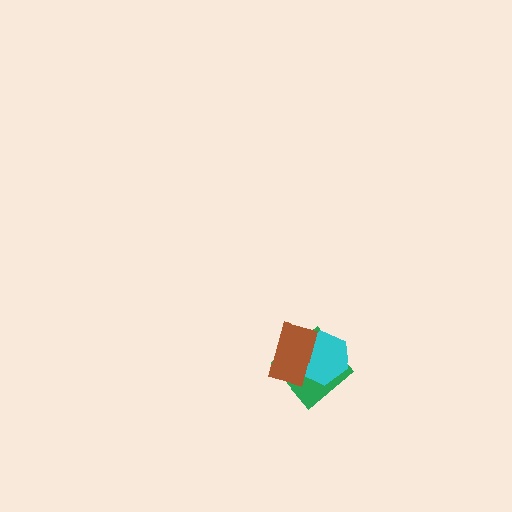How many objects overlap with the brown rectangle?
2 objects overlap with the brown rectangle.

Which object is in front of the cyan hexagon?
The brown rectangle is in front of the cyan hexagon.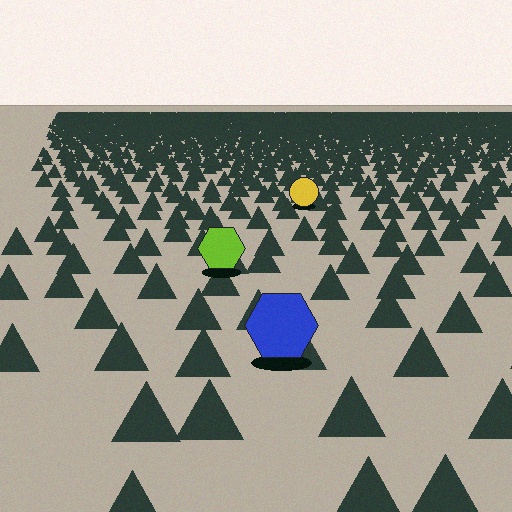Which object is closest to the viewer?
The blue hexagon is closest. The texture marks near it are larger and more spread out.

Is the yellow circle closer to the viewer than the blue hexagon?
No. The blue hexagon is closer — you can tell from the texture gradient: the ground texture is coarser near it.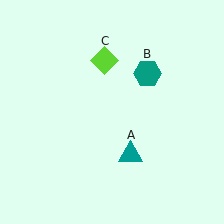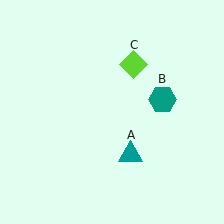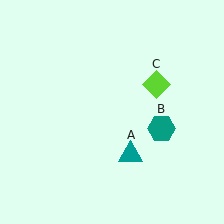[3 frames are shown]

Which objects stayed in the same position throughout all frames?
Teal triangle (object A) remained stationary.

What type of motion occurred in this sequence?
The teal hexagon (object B), lime diamond (object C) rotated clockwise around the center of the scene.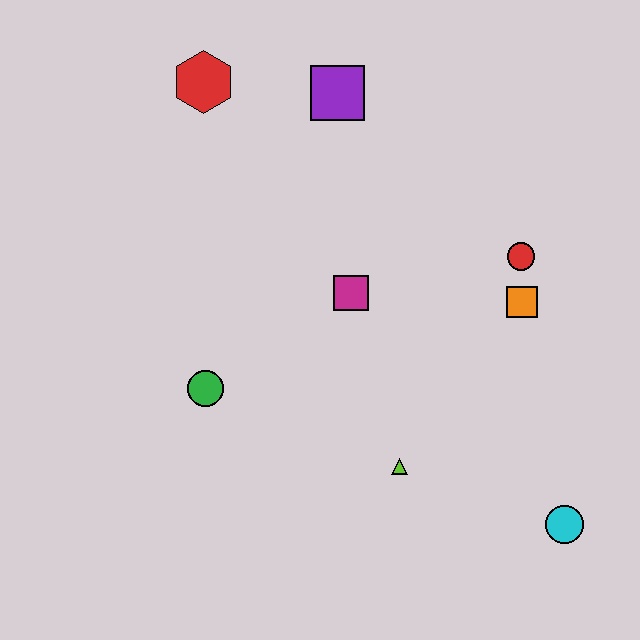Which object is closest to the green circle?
The magenta square is closest to the green circle.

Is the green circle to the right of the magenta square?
No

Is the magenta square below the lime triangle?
No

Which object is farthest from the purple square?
The cyan circle is farthest from the purple square.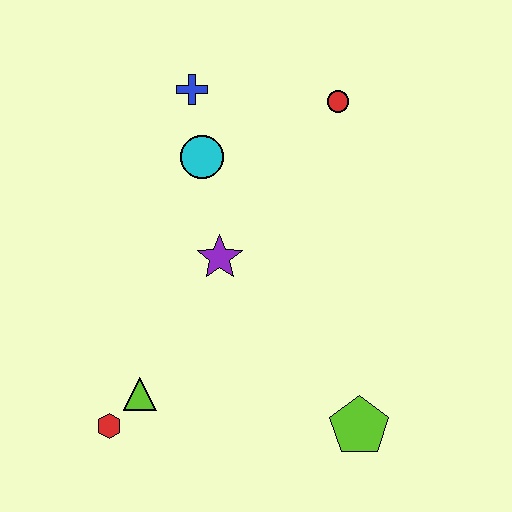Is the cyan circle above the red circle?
No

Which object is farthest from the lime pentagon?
The blue cross is farthest from the lime pentagon.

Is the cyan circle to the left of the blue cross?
No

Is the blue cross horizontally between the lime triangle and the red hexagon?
No